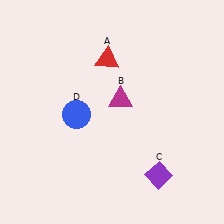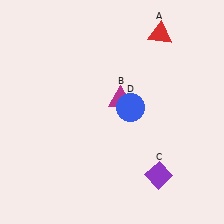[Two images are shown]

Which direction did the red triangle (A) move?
The red triangle (A) moved right.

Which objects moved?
The objects that moved are: the red triangle (A), the blue circle (D).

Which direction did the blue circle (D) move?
The blue circle (D) moved right.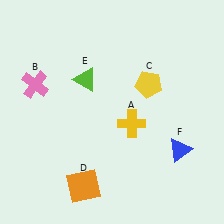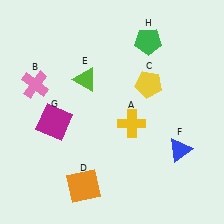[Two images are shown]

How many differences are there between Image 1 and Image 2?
There are 2 differences between the two images.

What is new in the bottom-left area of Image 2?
A magenta square (G) was added in the bottom-left area of Image 2.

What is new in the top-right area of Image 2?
A green pentagon (H) was added in the top-right area of Image 2.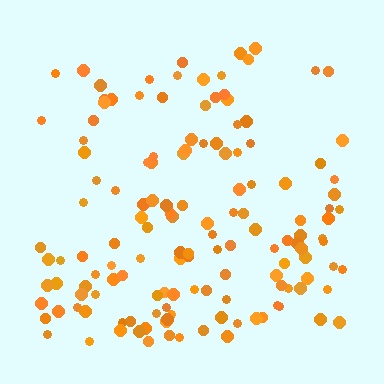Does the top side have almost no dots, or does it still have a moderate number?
Still a moderate number, just noticeably fewer than the bottom.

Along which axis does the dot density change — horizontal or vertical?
Vertical.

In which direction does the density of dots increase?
From top to bottom, with the bottom side densest.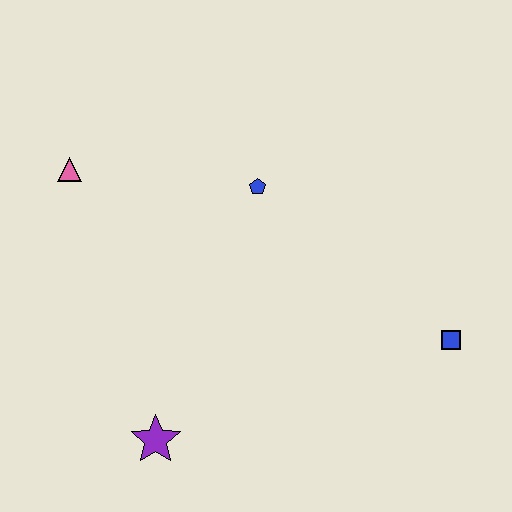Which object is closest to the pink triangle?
The blue pentagon is closest to the pink triangle.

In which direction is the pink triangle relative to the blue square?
The pink triangle is to the left of the blue square.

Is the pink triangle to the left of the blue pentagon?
Yes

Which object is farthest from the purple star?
The blue square is farthest from the purple star.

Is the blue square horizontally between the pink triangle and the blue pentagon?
No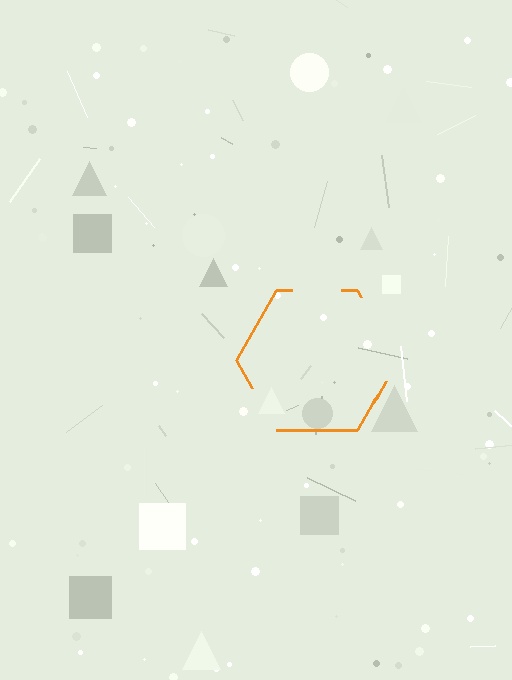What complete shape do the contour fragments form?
The contour fragments form a hexagon.